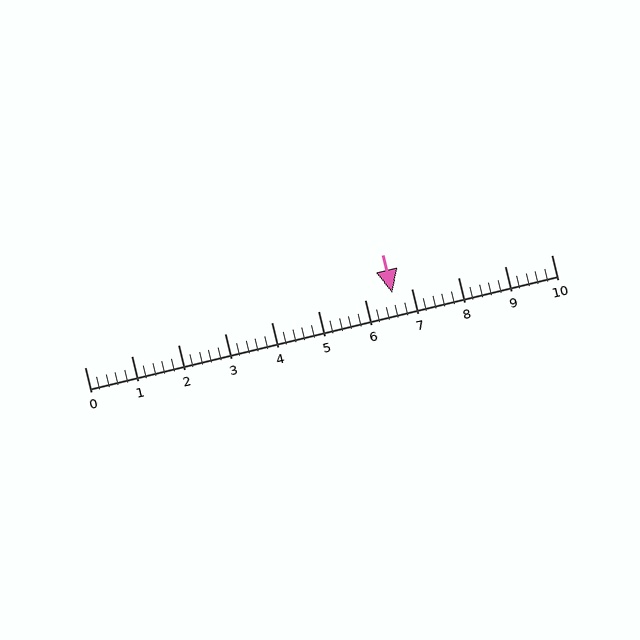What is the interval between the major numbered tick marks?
The major tick marks are spaced 1 units apart.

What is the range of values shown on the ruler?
The ruler shows values from 0 to 10.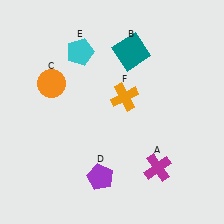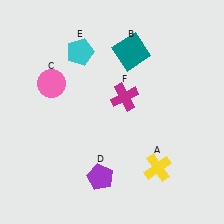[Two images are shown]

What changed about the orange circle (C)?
In Image 1, C is orange. In Image 2, it changed to pink.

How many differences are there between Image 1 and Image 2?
There are 3 differences between the two images.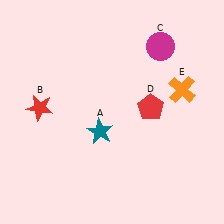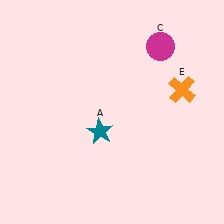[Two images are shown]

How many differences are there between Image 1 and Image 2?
There are 2 differences between the two images.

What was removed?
The red star (B), the red pentagon (D) were removed in Image 2.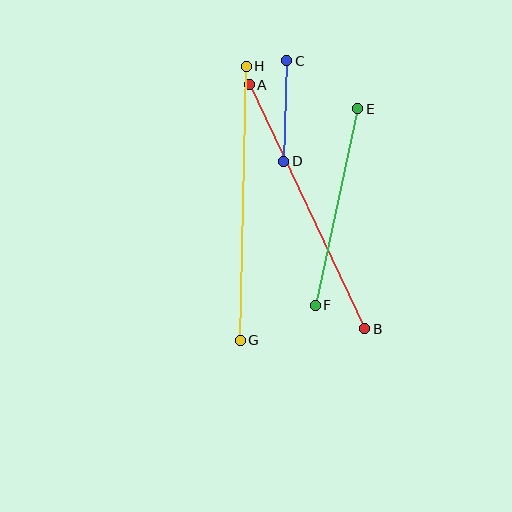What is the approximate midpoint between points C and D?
The midpoint is at approximately (285, 111) pixels.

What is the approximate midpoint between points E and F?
The midpoint is at approximately (336, 207) pixels.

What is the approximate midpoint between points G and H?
The midpoint is at approximately (243, 203) pixels.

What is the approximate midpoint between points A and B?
The midpoint is at approximately (307, 207) pixels.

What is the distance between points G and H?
The distance is approximately 274 pixels.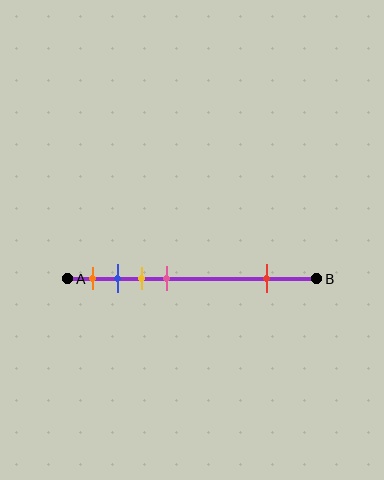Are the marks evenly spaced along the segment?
No, the marks are not evenly spaced.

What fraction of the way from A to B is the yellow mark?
The yellow mark is approximately 30% (0.3) of the way from A to B.